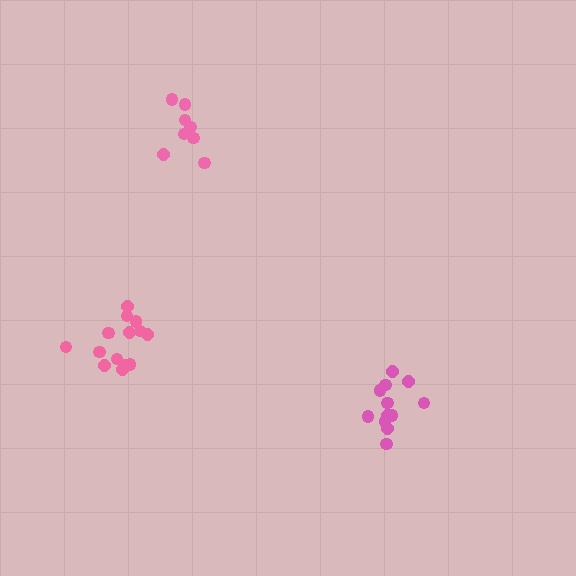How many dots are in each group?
Group 1: 8 dots, Group 2: 14 dots, Group 3: 12 dots (34 total).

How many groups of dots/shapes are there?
There are 3 groups.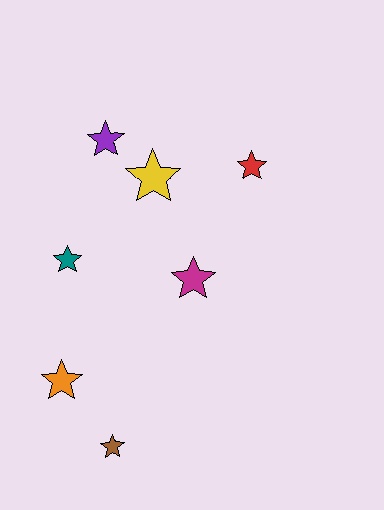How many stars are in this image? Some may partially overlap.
There are 7 stars.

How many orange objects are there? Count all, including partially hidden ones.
There is 1 orange object.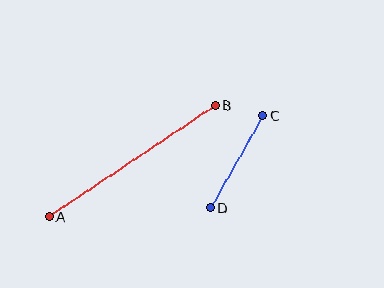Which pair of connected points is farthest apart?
Points A and B are farthest apart.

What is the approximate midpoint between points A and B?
The midpoint is at approximately (132, 161) pixels.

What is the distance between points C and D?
The distance is approximately 106 pixels.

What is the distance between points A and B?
The distance is approximately 200 pixels.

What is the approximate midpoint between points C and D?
The midpoint is at approximately (237, 162) pixels.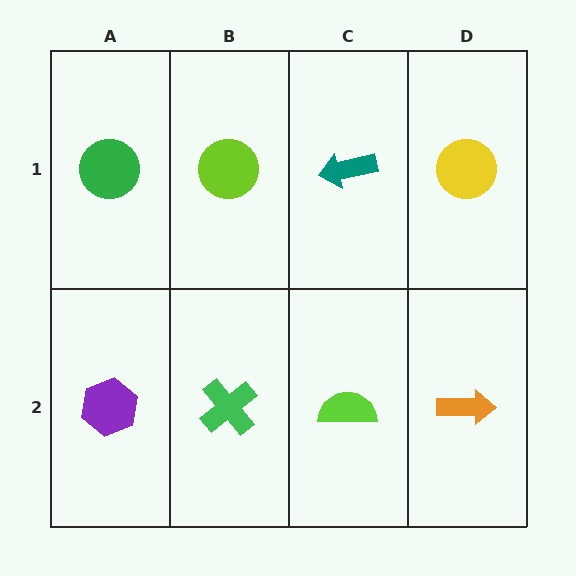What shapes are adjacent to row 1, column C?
A lime semicircle (row 2, column C), a lime circle (row 1, column B), a yellow circle (row 1, column D).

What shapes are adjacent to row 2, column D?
A yellow circle (row 1, column D), a lime semicircle (row 2, column C).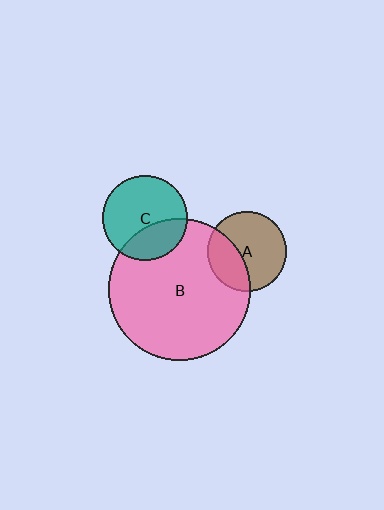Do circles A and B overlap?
Yes.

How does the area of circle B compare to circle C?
Approximately 2.8 times.